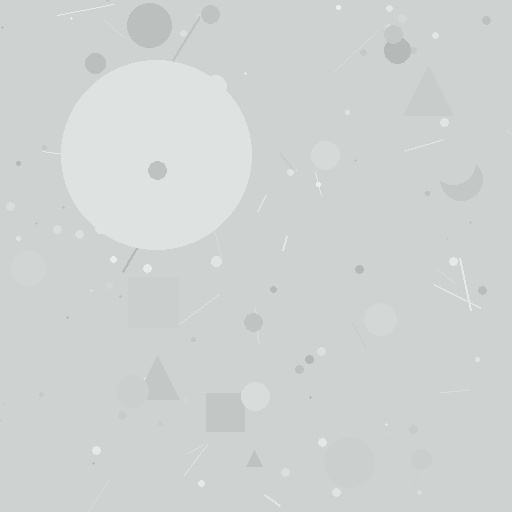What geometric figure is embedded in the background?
A circle is embedded in the background.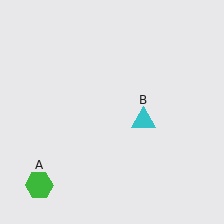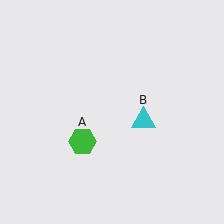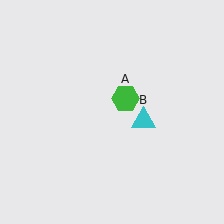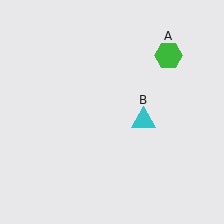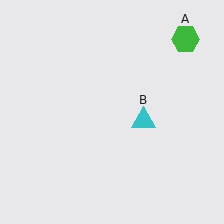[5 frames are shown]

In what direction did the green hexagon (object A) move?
The green hexagon (object A) moved up and to the right.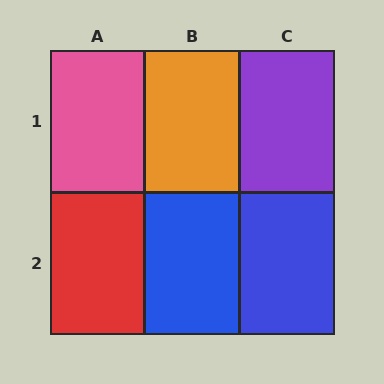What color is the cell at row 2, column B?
Blue.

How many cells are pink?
1 cell is pink.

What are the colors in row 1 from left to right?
Pink, orange, purple.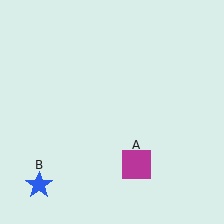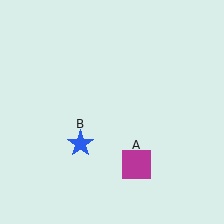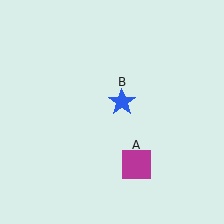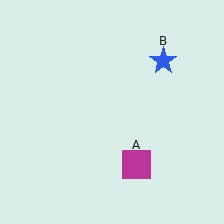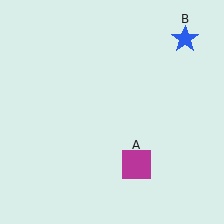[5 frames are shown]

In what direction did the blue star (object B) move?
The blue star (object B) moved up and to the right.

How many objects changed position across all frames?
1 object changed position: blue star (object B).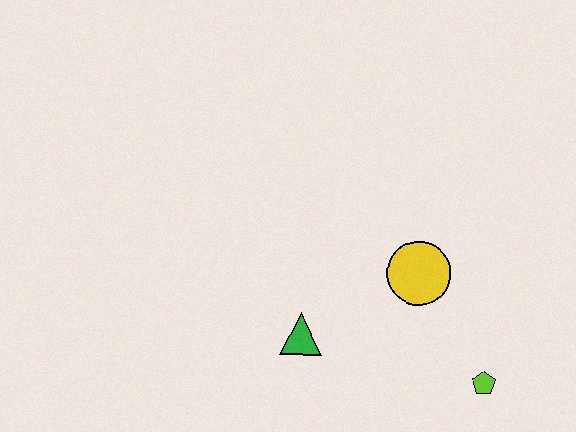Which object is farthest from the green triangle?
The lime pentagon is farthest from the green triangle.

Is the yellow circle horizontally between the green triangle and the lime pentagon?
Yes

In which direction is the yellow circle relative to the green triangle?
The yellow circle is to the right of the green triangle.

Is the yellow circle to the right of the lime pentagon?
No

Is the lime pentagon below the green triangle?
Yes